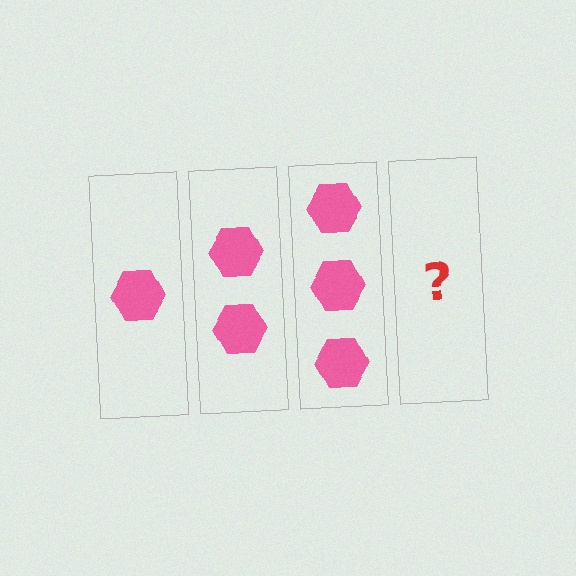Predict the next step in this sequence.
The next step is 4 hexagons.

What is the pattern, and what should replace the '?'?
The pattern is that each step adds one more hexagon. The '?' should be 4 hexagons.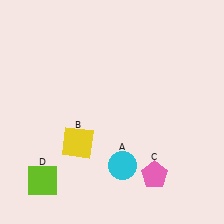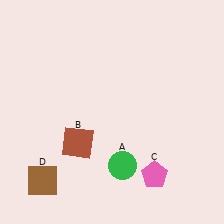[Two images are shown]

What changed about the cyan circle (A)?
In Image 1, A is cyan. In Image 2, it changed to green.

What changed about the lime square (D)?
In Image 1, D is lime. In Image 2, it changed to brown.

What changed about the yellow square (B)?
In Image 1, B is yellow. In Image 2, it changed to brown.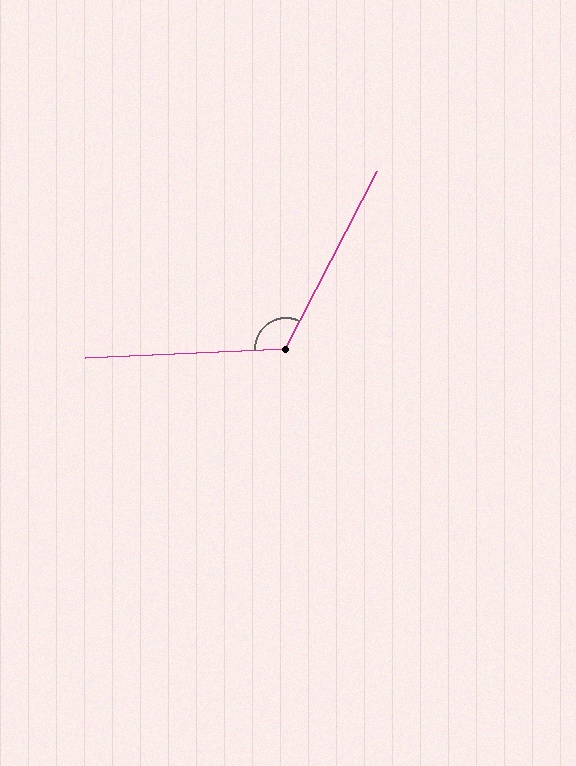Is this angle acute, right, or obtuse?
It is obtuse.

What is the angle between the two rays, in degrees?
Approximately 120 degrees.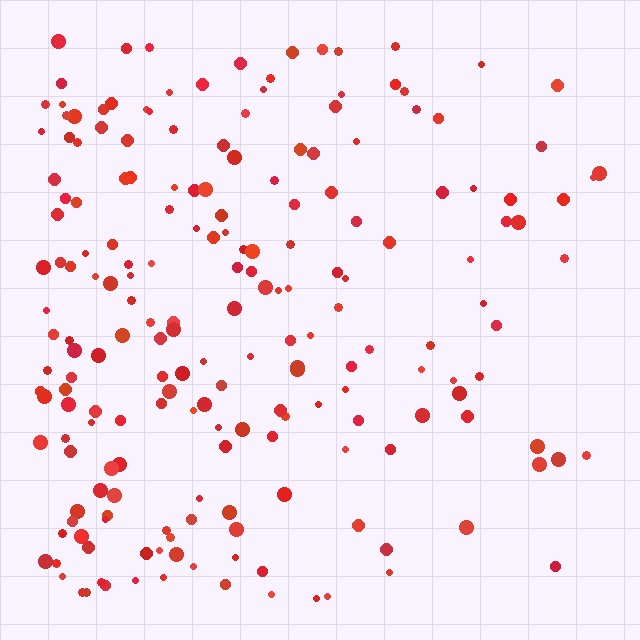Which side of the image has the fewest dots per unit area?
The right.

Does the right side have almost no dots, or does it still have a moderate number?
Still a moderate number, just noticeably fewer than the left.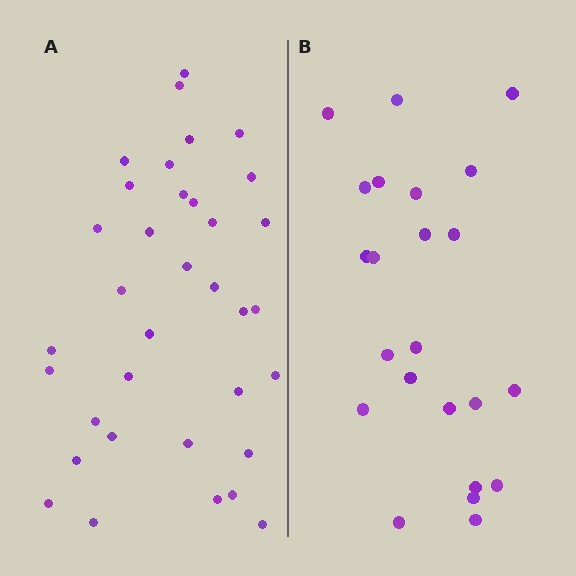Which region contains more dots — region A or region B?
Region A (the left region) has more dots.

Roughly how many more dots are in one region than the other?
Region A has roughly 12 or so more dots than region B.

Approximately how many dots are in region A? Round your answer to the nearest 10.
About 40 dots. (The exact count is 35, which rounds to 40.)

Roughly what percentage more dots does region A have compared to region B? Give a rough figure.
About 50% more.